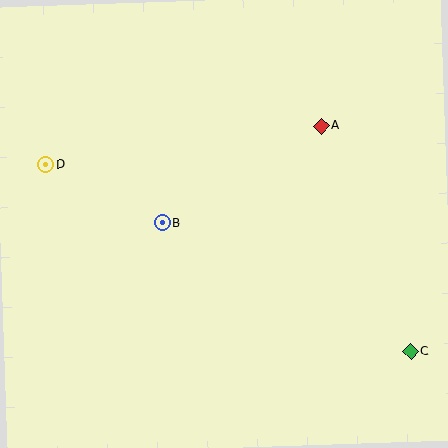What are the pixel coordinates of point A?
Point A is at (321, 126).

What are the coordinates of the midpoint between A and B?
The midpoint between A and B is at (242, 174).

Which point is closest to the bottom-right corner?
Point C is closest to the bottom-right corner.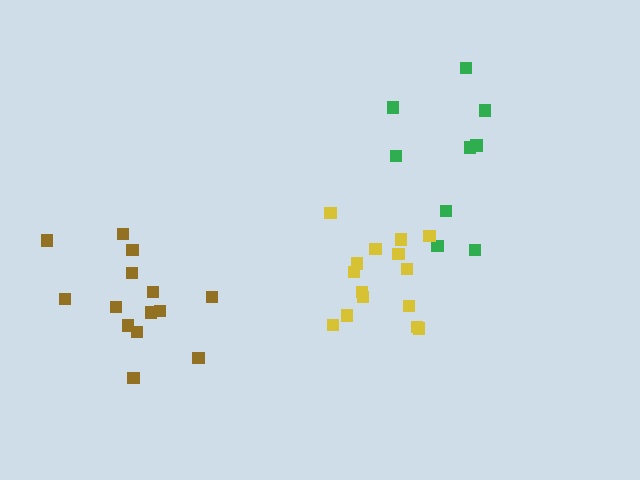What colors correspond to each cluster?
The clusters are colored: green, brown, yellow.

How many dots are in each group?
Group 1: 9 dots, Group 2: 14 dots, Group 3: 15 dots (38 total).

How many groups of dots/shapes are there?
There are 3 groups.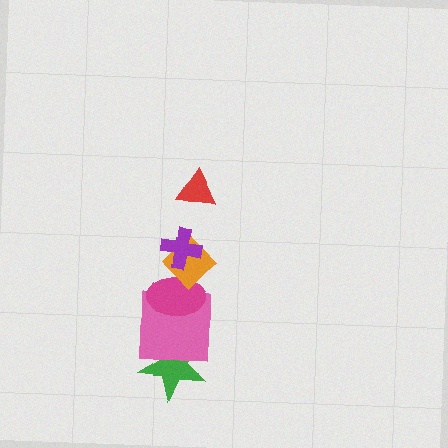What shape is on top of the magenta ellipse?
The orange diamond is on top of the magenta ellipse.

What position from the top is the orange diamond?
The orange diamond is 3rd from the top.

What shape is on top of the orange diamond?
The purple cross is on top of the orange diamond.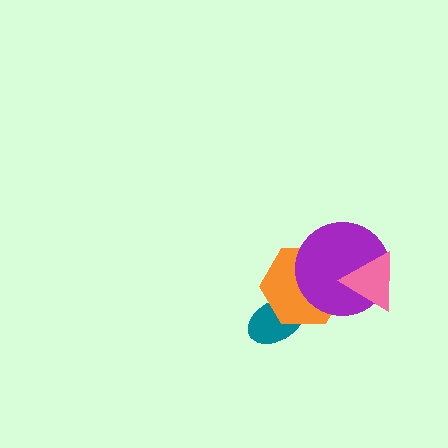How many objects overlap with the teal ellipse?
1 object overlaps with the teal ellipse.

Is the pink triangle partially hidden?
No, no other shape covers it.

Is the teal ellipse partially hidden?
Yes, it is partially covered by another shape.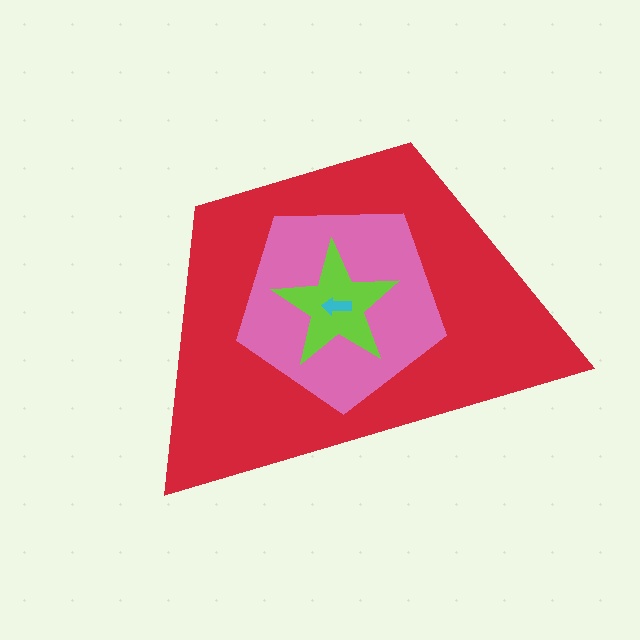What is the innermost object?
The cyan arrow.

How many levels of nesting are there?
4.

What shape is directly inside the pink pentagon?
The lime star.